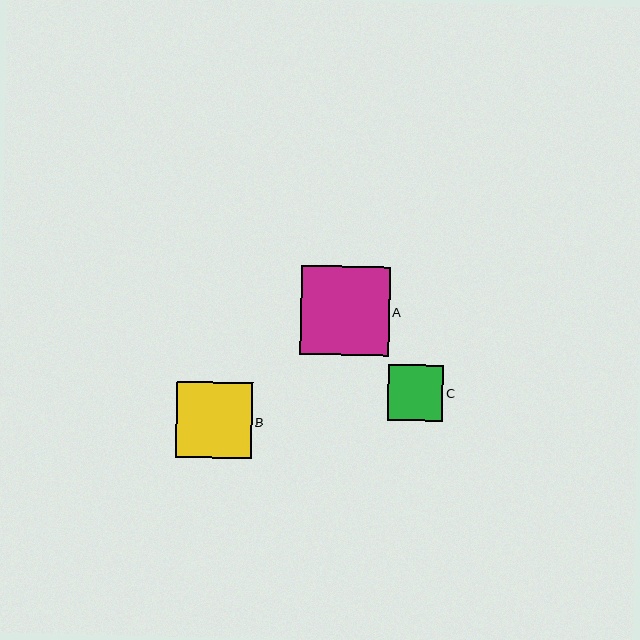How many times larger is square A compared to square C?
Square A is approximately 1.6 times the size of square C.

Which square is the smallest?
Square C is the smallest with a size of approximately 55 pixels.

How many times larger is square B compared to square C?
Square B is approximately 1.4 times the size of square C.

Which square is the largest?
Square A is the largest with a size of approximately 89 pixels.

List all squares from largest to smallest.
From largest to smallest: A, B, C.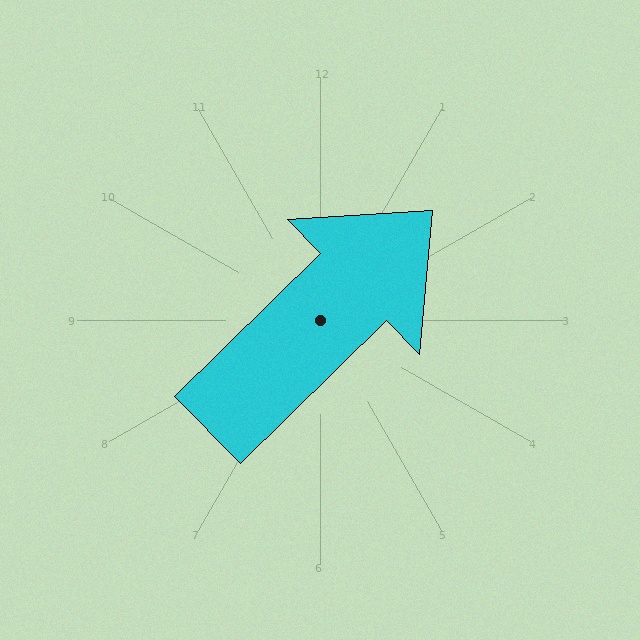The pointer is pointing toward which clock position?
Roughly 2 o'clock.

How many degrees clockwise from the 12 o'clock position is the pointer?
Approximately 46 degrees.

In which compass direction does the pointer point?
Northeast.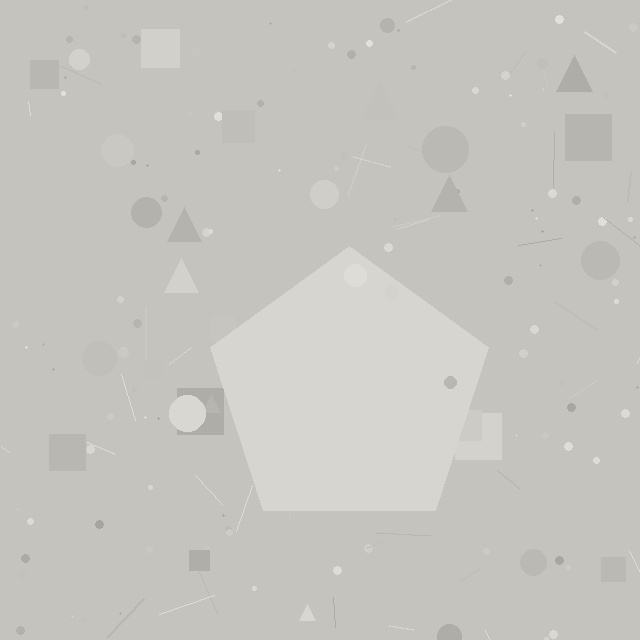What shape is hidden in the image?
A pentagon is hidden in the image.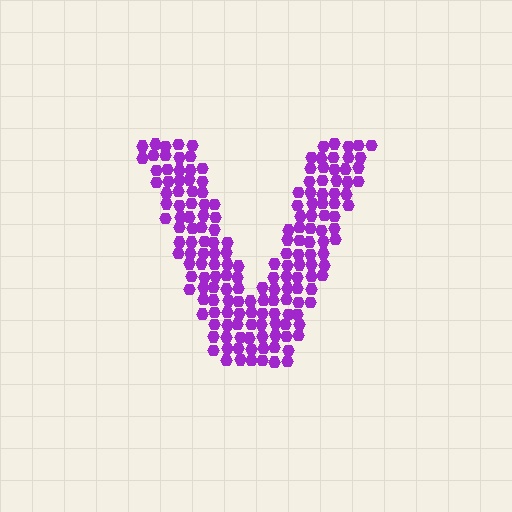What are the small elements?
The small elements are hexagons.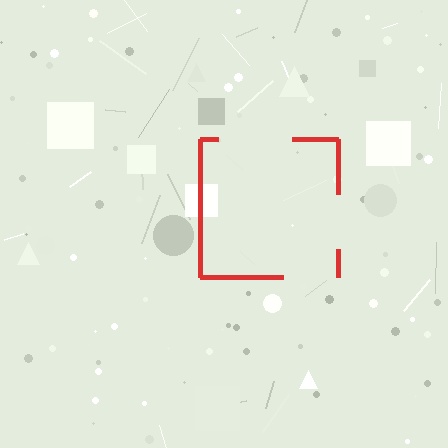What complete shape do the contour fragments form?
The contour fragments form a square.